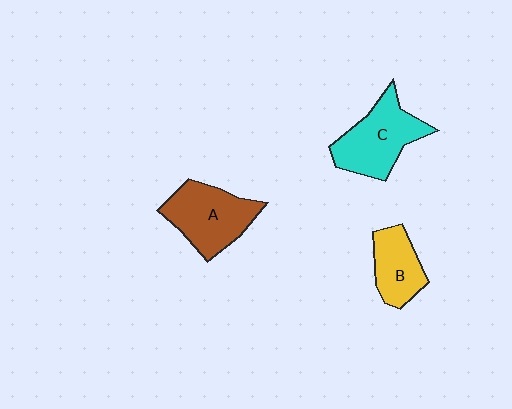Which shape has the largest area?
Shape C (cyan).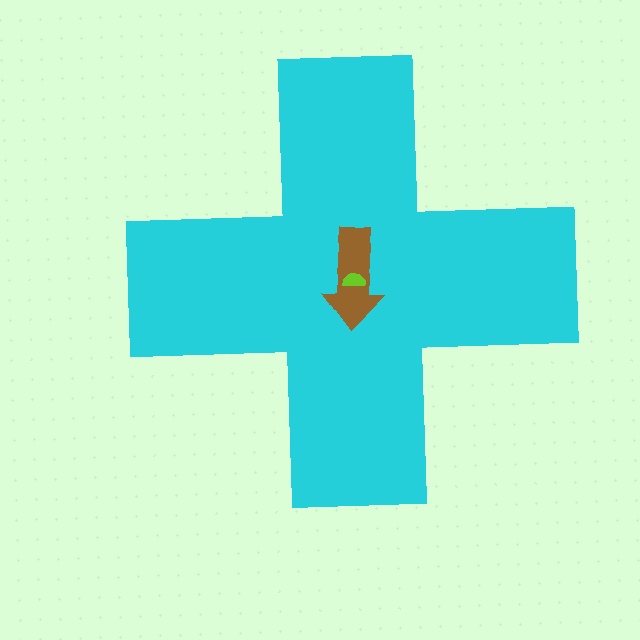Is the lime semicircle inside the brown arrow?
Yes.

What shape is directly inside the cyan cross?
The brown arrow.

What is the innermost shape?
The lime semicircle.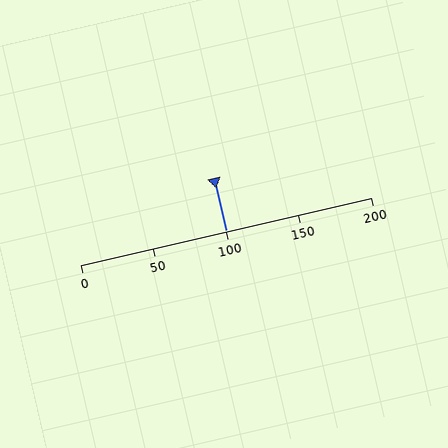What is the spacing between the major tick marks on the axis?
The major ticks are spaced 50 apart.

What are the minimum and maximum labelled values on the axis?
The axis runs from 0 to 200.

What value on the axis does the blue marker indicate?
The marker indicates approximately 100.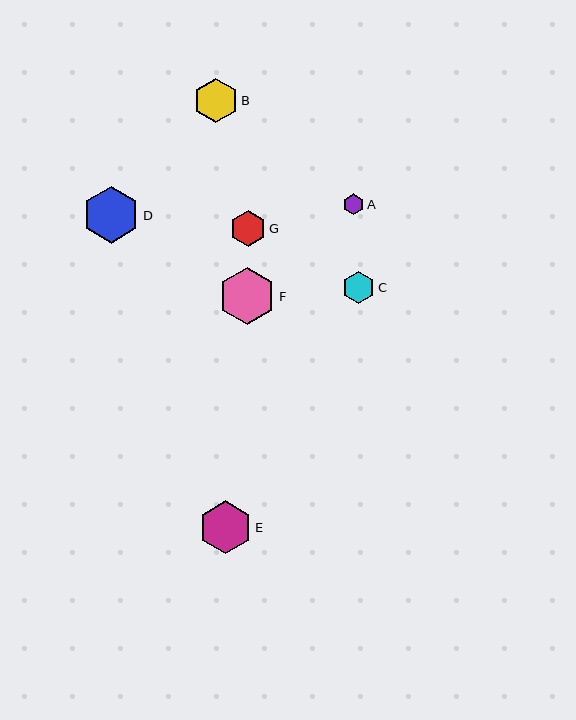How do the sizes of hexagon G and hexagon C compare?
Hexagon G and hexagon C are approximately the same size.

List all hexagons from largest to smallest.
From largest to smallest: F, D, E, B, G, C, A.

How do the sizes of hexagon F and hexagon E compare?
Hexagon F and hexagon E are approximately the same size.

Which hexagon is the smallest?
Hexagon A is the smallest with a size of approximately 21 pixels.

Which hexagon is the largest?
Hexagon F is the largest with a size of approximately 57 pixels.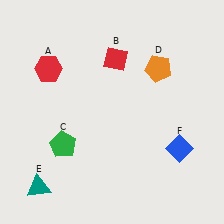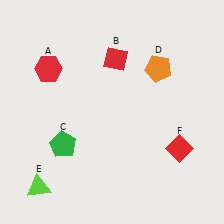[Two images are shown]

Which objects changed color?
E changed from teal to lime. F changed from blue to red.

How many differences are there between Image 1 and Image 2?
There are 2 differences between the two images.